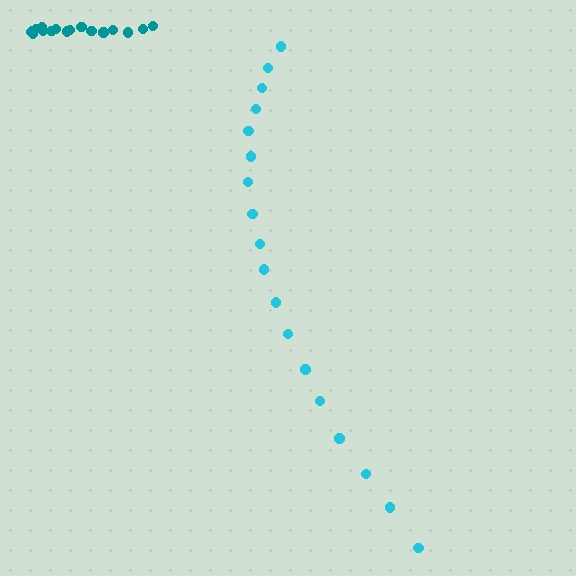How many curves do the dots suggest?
There are 2 distinct paths.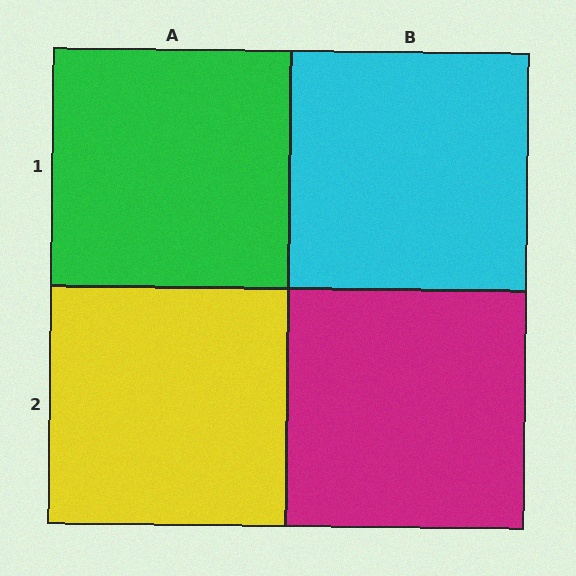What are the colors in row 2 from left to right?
Yellow, magenta.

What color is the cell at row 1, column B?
Cyan.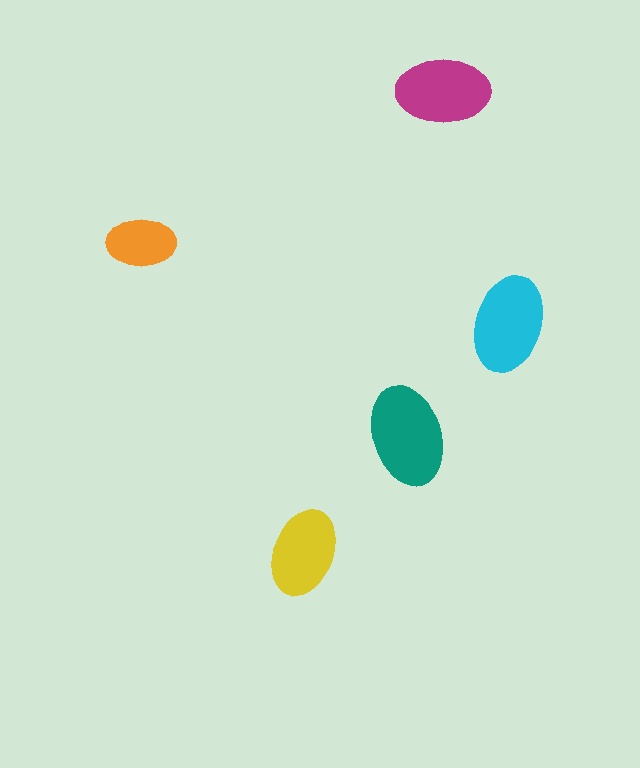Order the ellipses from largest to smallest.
the teal one, the cyan one, the magenta one, the yellow one, the orange one.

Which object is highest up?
The magenta ellipse is topmost.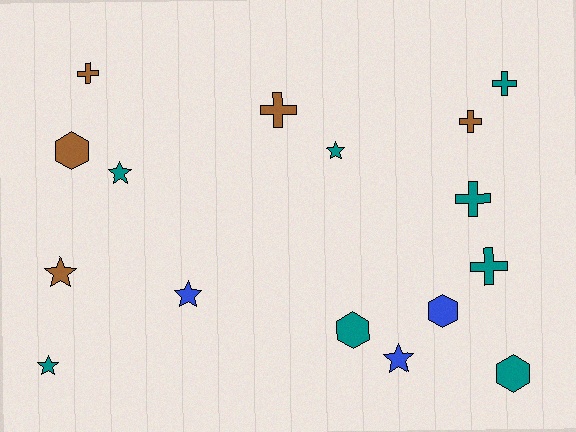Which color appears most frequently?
Teal, with 8 objects.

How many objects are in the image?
There are 16 objects.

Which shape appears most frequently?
Star, with 6 objects.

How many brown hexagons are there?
There is 1 brown hexagon.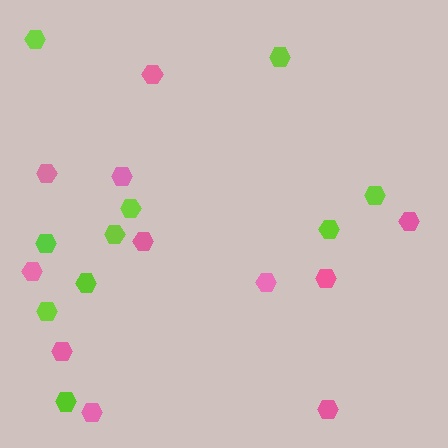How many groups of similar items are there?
There are 2 groups: one group of lime hexagons (10) and one group of pink hexagons (11).